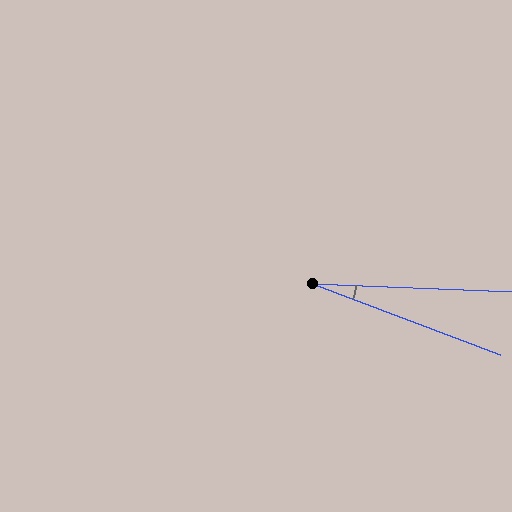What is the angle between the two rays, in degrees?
Approximately 19 degrees.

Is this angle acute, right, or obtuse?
It is acute.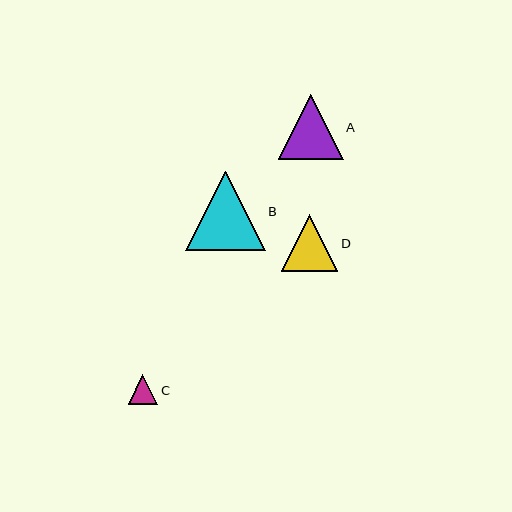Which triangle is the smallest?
Triangle C is the smallest with a size of approximately 29 pixels.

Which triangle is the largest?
Triangle B is the largest with a size of approximately 79 pixels.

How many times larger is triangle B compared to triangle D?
Triangle B is approximately 1.4 times the size of triangle D.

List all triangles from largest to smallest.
From largest to smallest: B, A, D, C.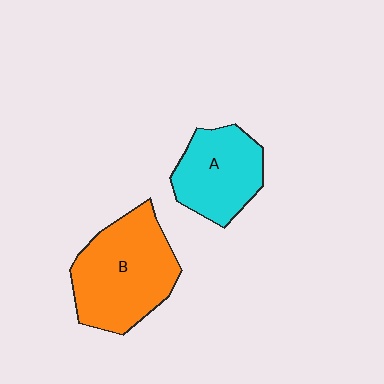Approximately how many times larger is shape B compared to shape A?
Approximately 1.4 times.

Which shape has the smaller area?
Shape A (cyan).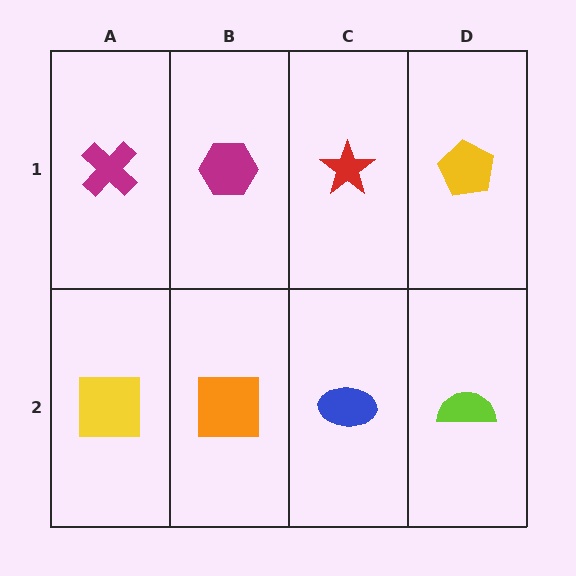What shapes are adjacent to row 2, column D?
A yellow pentagon (row 1, column D), a blue ellipse (row 2, column C).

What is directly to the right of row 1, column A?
A magenta hexagon.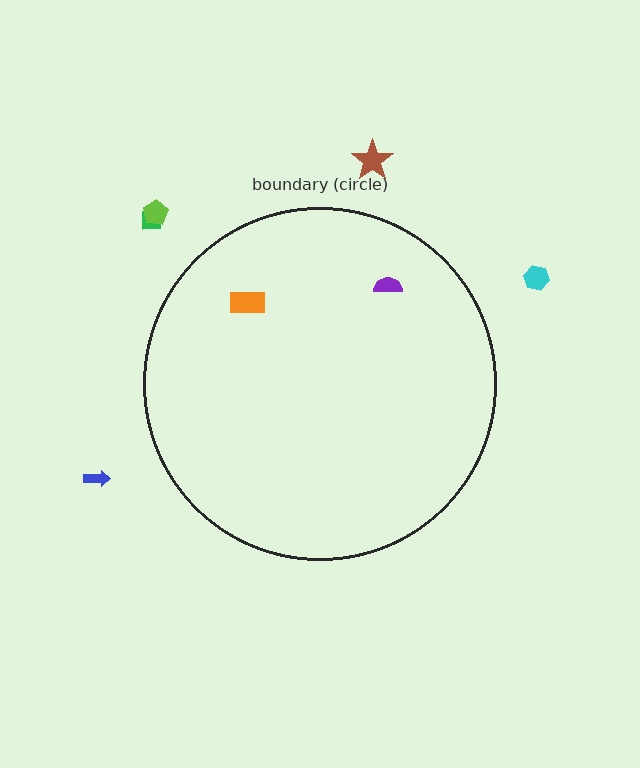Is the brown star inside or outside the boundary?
Outside.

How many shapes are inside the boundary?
2 inside, 5 outside.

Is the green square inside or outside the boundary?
Outside.